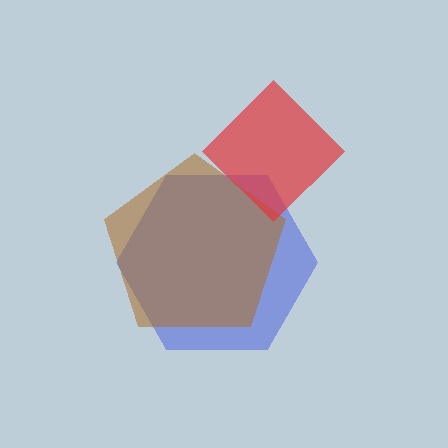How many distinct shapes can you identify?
There are 3 distinct shapes: a blue hexagon, a brown pentagon, a red diamond.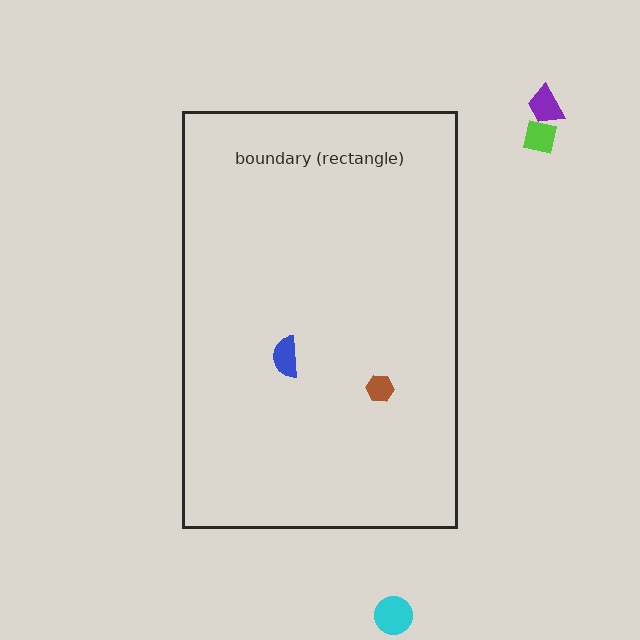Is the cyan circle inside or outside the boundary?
Outside.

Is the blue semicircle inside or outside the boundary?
Inside.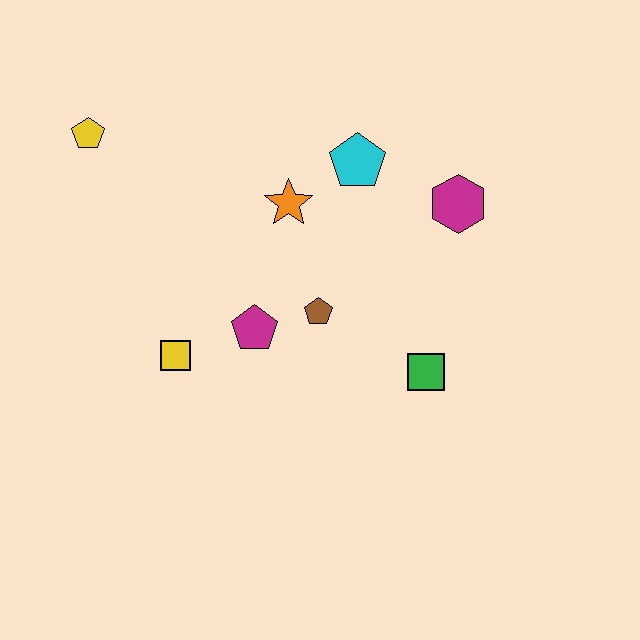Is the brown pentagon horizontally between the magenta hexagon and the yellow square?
Yes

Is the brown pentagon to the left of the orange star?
No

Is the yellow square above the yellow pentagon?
No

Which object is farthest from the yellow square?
The magenta hexagon is farthest from the yellow square.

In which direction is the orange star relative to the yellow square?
The orange star is above the yellow square.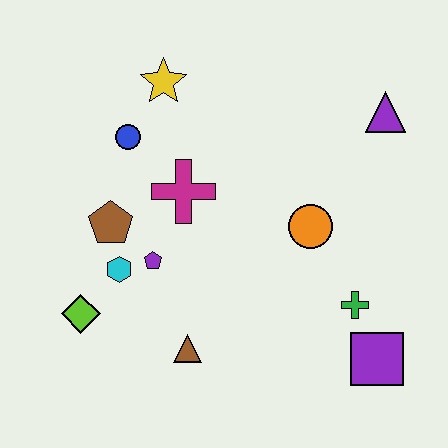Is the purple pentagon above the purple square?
Yes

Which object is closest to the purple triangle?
The orange circle is closest to the purple triangle.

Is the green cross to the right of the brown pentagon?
Yes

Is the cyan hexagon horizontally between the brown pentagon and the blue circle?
Yes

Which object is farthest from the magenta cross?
The purple square is farthest from the magenta cross.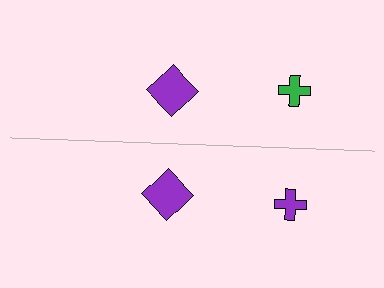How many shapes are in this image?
There are 4 shapes in this image.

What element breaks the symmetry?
The purple cross on the bottom side breaks the symmetry — its mirror counterpart is green.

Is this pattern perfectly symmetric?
No, the pattern is not perfectly symmetric. The purple cross on the bottom side breaks the symmetry — its mirror counterpart is green.